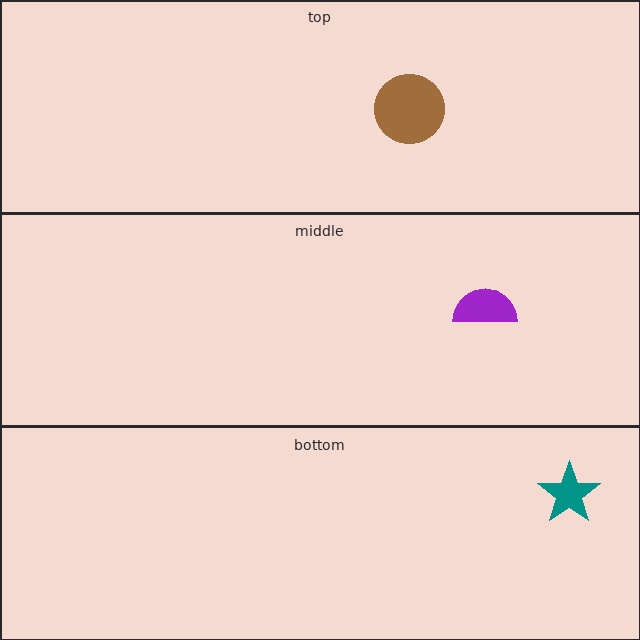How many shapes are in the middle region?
1.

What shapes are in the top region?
The brown circle.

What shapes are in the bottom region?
The teal star.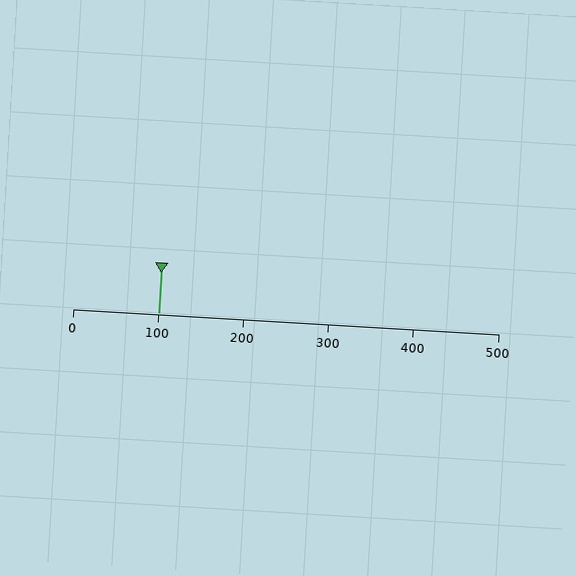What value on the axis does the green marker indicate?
The marker indicates approximately 100.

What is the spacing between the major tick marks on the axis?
The major ticks are spaced 100 apart.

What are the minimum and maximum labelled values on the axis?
The axis runs from 0 to 500.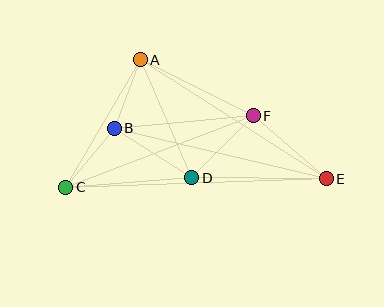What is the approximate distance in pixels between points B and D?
The distance between B and D is approximately 92 pixels.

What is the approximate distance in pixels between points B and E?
The distance between B and E is approximately 218 pixels.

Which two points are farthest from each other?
Points C and E are farthest from each other.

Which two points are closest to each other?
Points A and B are closest to each other.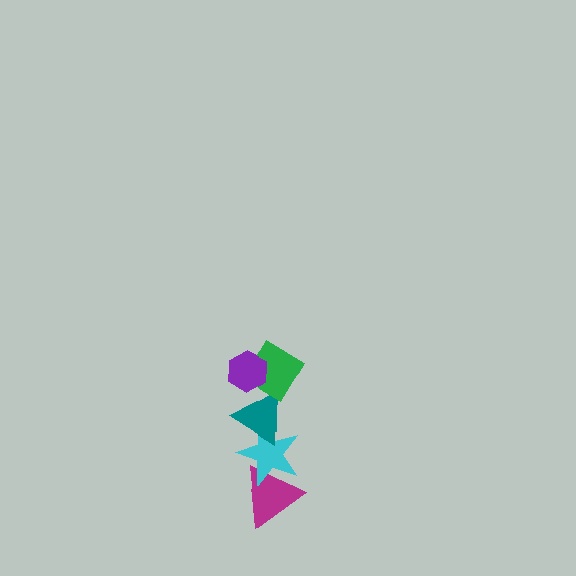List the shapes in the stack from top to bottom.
From top to bottom: the purple hexagon, the green diamond, the teal triangle, the cyan star, the magenta triangle.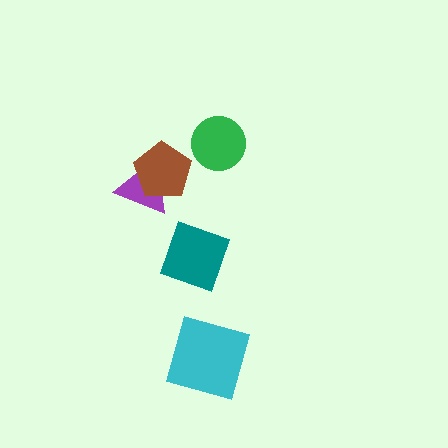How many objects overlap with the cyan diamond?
0 objects overlap with the cyan diamond.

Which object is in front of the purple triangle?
The brown pentagon is in front of the purple triangle.